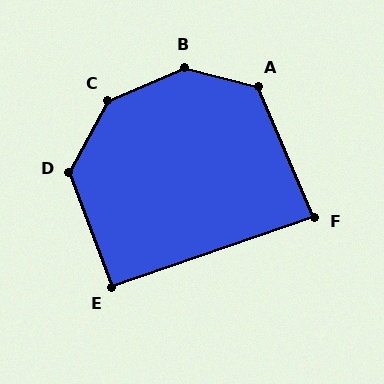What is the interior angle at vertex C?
Approximately 141 degrees (obtuse).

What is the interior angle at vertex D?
Approximately 131 degrees (obtuse).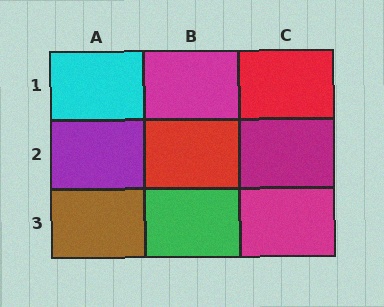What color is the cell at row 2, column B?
Red.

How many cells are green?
1 cell is green.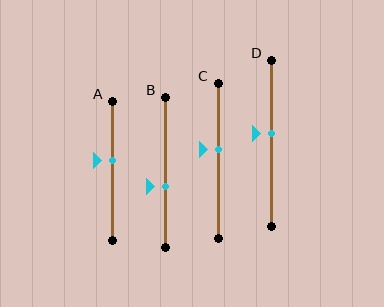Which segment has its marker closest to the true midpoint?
Segment D has its marker closest to the true midpoint.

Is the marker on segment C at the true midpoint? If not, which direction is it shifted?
No, the marker on segment C is shifted upward by about 7% of the segment length.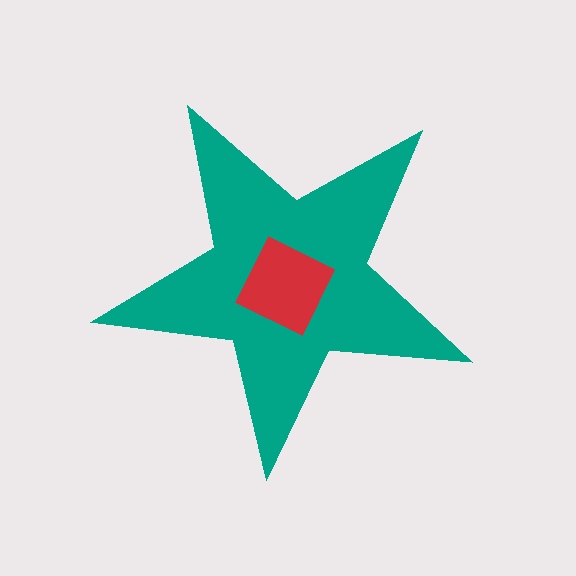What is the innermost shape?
The red diamond.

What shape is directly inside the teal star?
The red diamond.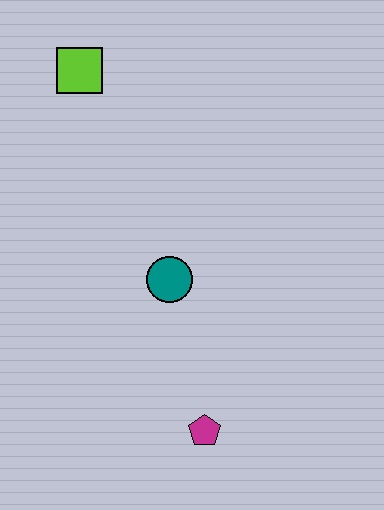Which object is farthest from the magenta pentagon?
The lime square is farthest from the magenta pentagon.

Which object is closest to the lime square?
The teal circle is closest to the lime square.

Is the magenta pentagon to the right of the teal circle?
Yes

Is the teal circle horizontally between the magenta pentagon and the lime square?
Yes